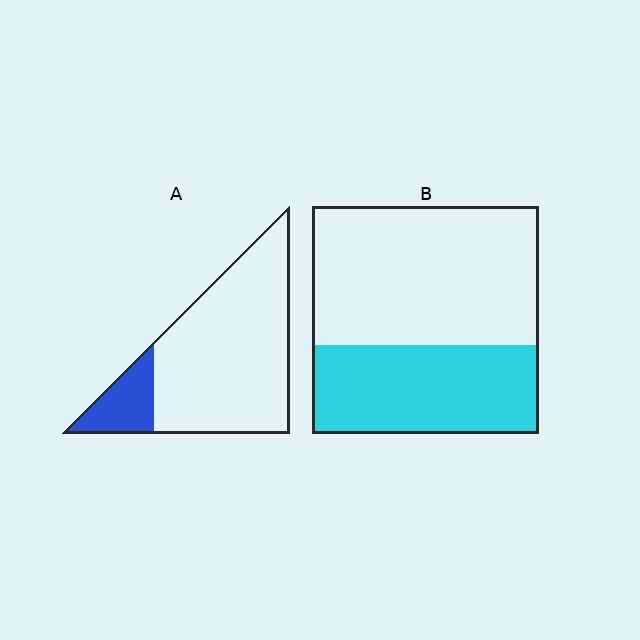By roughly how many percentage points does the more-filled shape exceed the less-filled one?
By roughly 25 percentage points (B over A).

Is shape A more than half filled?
No.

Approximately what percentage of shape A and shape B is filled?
A is approximately 15% and B is approximately 40%.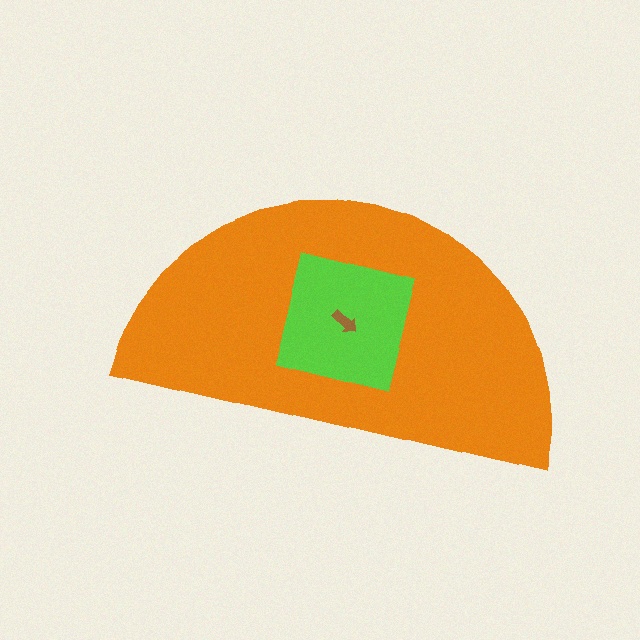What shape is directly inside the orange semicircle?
The lime square.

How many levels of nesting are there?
3.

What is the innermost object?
The brown arrow.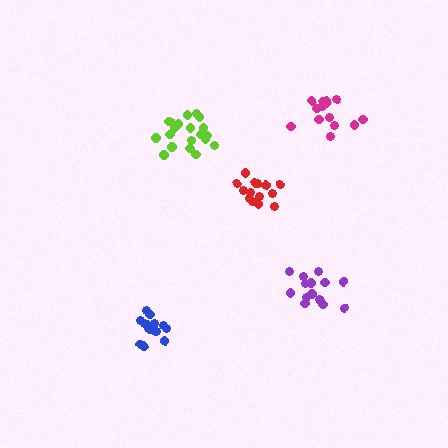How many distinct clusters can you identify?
There are 5 distinct clusters.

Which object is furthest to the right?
The magenta cluster is rightmost.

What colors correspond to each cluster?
The clusters are colored: purple, lime, magenta, blue, red.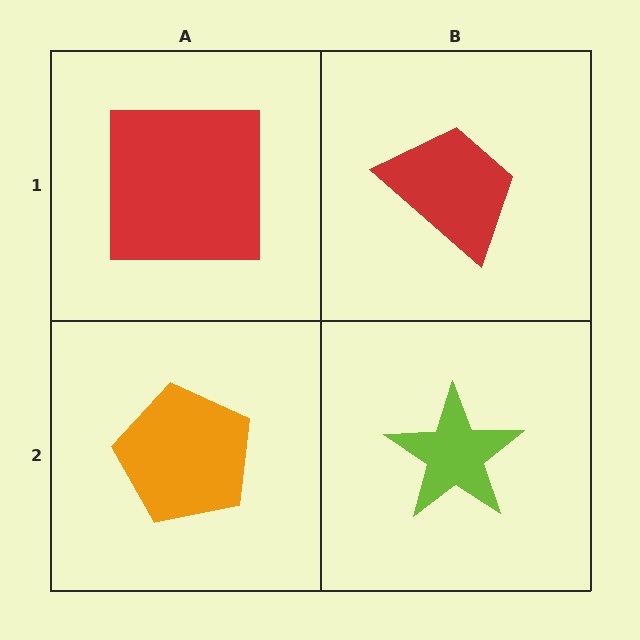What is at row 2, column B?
A lime star.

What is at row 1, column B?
A red trapezoid.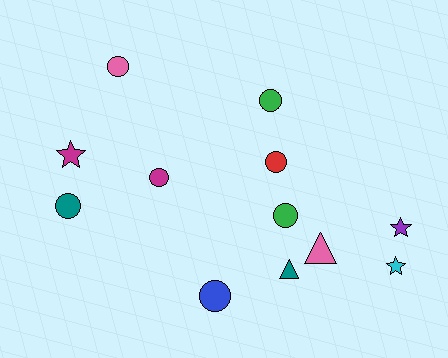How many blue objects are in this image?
There is 1 blue object.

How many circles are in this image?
There are 7 circles.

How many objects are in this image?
There are 12 objects.